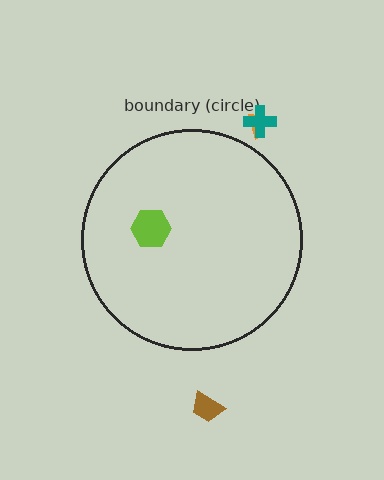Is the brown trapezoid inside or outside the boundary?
Outside.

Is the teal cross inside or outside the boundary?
Outside.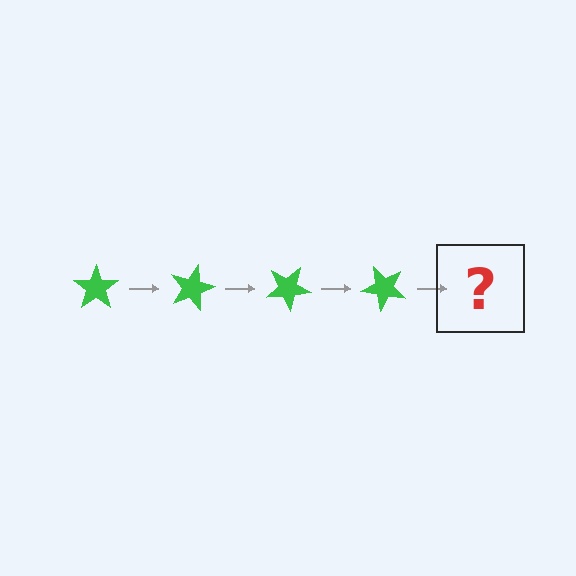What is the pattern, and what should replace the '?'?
The pattern is that the star rotates 15 degrees each step. The '?' should be a green star rotated 60 degrees.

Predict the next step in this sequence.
The next step is a green star rotated 60 degrees.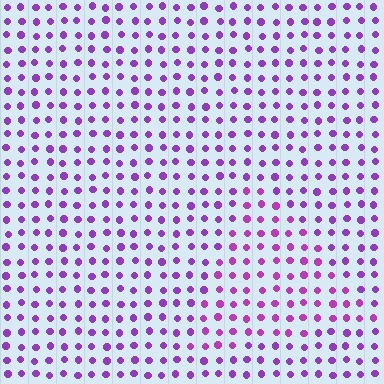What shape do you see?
I see a triangle.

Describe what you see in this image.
The image is filled with small purple elements in a uniform arrangement. A triangle-shaped region is visible where the elements are tinted to a slightly different hue, forming a subtle color boundary.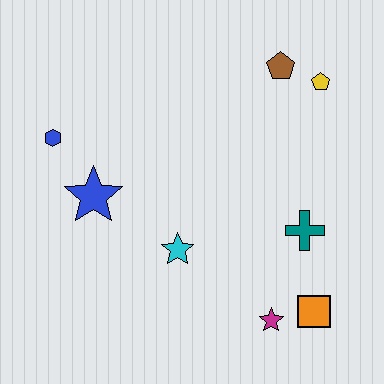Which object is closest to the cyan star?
The blue star is closest to the cyan star.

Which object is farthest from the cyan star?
The yellow pentagon is farthest from the cyan star.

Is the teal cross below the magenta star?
No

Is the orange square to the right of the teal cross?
Yes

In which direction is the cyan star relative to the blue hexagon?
The cyan star is to the right of the blue hexagon.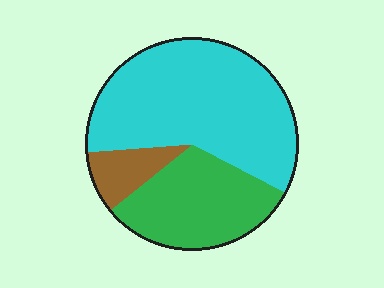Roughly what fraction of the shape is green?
Green covers roughly 30% of the shape.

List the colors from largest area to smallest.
From largest to smallest: cyan, green, brown.